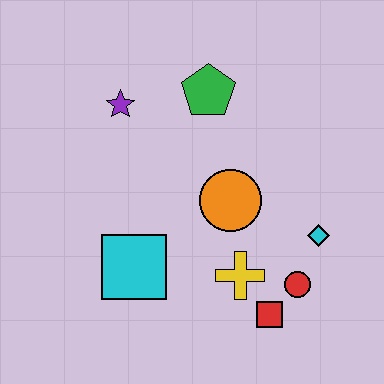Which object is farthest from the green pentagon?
The red square is farthest from the green pentagon.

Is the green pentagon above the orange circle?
Yes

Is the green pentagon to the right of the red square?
No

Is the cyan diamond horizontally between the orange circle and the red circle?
No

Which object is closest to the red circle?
The red square is closest to the red circle.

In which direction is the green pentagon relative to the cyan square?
The green pentagon is above the cyan square.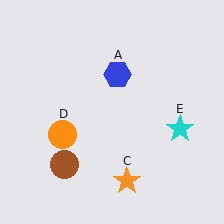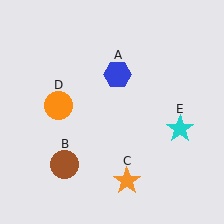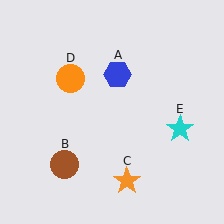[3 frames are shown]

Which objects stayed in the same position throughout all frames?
Blue hexagon (object A) and brown circle (object B) and orange star (object C) and cyan star (object E) remained stationary.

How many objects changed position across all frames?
1 object changed position: orange circle (object D).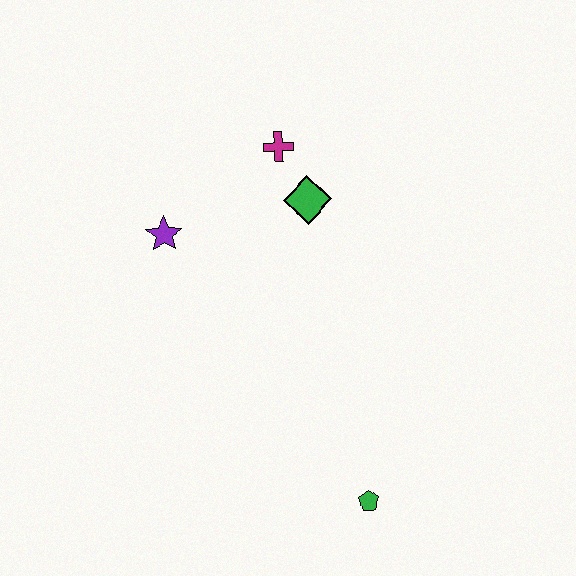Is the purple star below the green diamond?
Yes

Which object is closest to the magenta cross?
The green diamond is closest to the magenta cross.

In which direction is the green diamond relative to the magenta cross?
The green diamond is below the magenta cross.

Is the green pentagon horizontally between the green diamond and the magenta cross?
No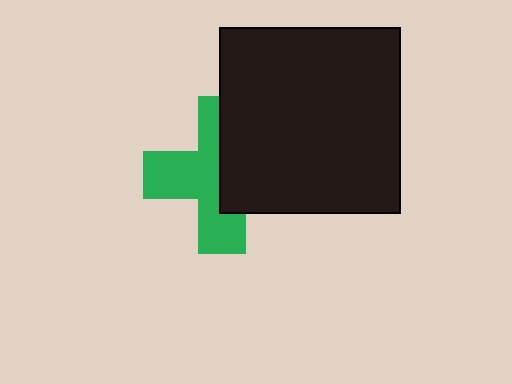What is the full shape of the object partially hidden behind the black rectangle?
The partially hidden object is a green cross.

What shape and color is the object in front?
The object in front is a black rectangle.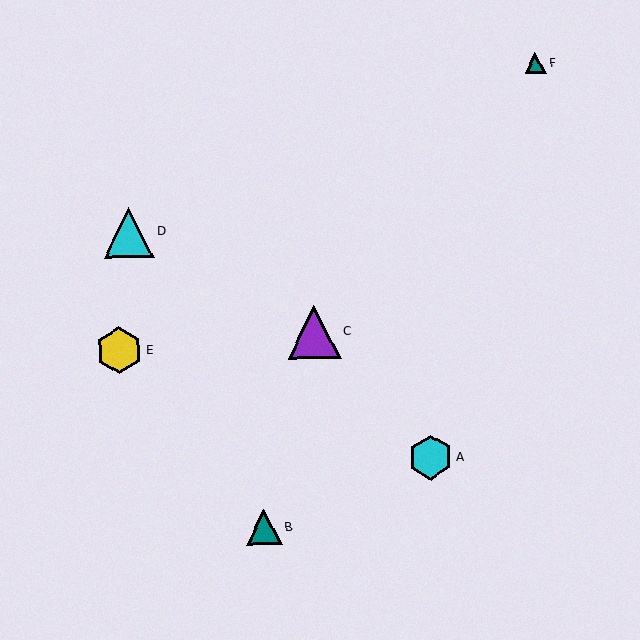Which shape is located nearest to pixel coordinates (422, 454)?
The cyan hexagon (labeled A) at (431, 458) is nearest to that location.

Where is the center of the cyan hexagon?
The center of the cyan hexagon is at (431, 458).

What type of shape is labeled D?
Shape D is a cyan triangle.